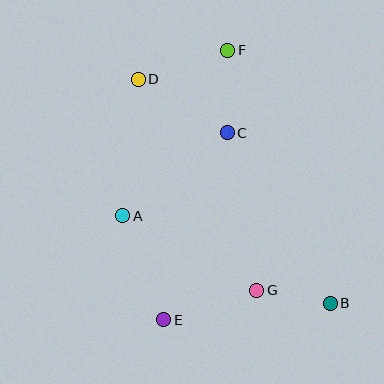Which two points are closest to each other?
Points B and G are closest to each other.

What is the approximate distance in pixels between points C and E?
The distance between C and E is approximately 198 pixels.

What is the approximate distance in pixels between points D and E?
The distance between D and E is approximately 242 pixels.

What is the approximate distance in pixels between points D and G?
The distance between D and G is approximately 242 pixels.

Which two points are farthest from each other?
Points B and D are farthest from each other.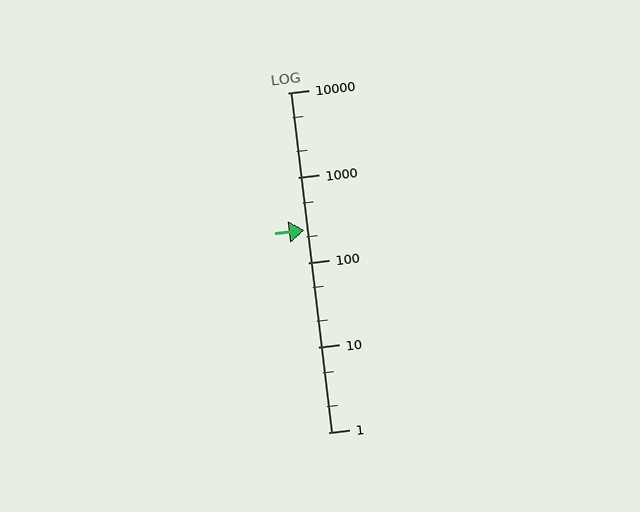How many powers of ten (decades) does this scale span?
The scale spans 4 decades, from 1 to 10000.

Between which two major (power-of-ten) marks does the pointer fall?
The pointer is between 100 and 1000.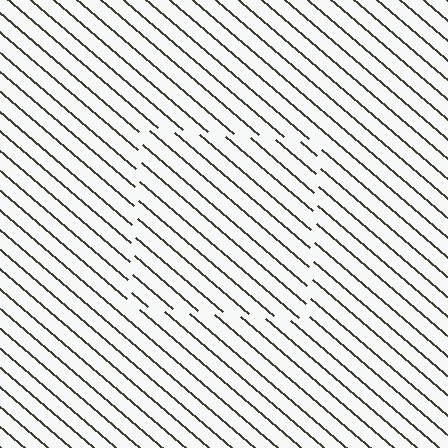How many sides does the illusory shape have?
4 sides — the line-ends trace a square.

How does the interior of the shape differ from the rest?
The interior of the shape contains the same grating, shifted by half a period — the contour is defined by the phase discontinuity where line-ends from the inner and outer gratings abut.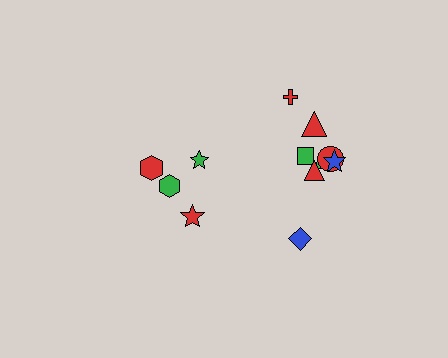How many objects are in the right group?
There are 8 objects.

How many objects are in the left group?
There are 4 objects.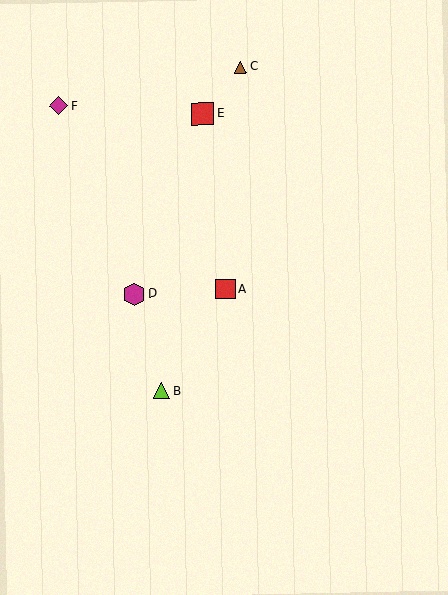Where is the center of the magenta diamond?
The center of the magenta diamond is at (59, 106).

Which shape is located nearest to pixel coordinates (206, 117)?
The red square (labeled E) at (203, 114) is nearest to that location.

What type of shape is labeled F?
Shape F is a magenta diamond.